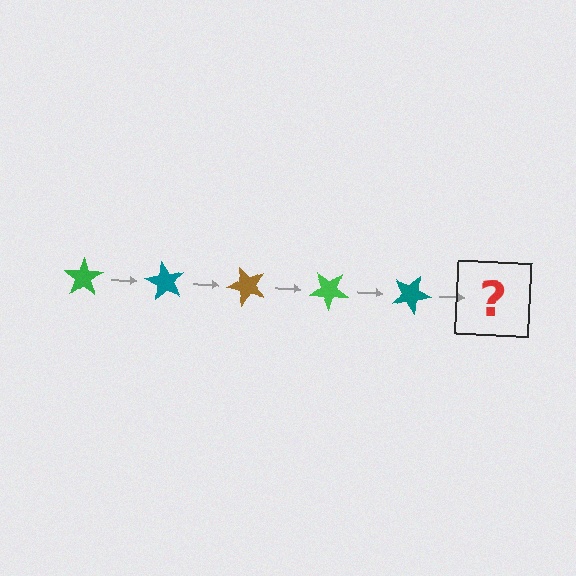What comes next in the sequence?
The next element should be a brown star, rotated 300 degrees from the start.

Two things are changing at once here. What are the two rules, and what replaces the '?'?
The two rules are that it rotates 60 degrees each step and the color cycles through green, teal, and brown. The '?' should be a brown star, rotated 300 degrees from the start.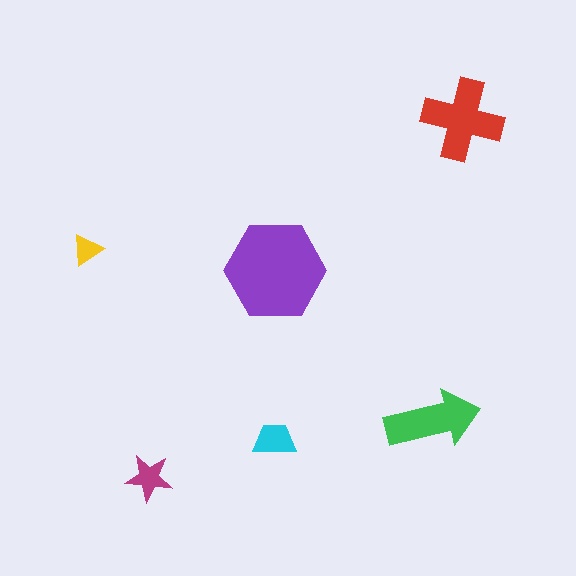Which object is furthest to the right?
The red cross is rightmost.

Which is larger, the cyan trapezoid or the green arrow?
The green arrow.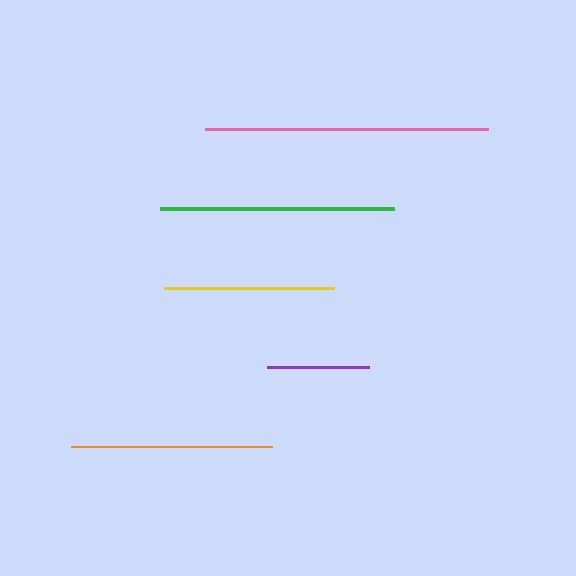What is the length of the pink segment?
The pink segment is approximately 283 pixels long.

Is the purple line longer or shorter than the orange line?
The orange line is longer than the purple line.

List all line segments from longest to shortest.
From longest to shortest: pink, green, orange, yellow, purple.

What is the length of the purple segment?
The purple segment is approximately 102 pixels long.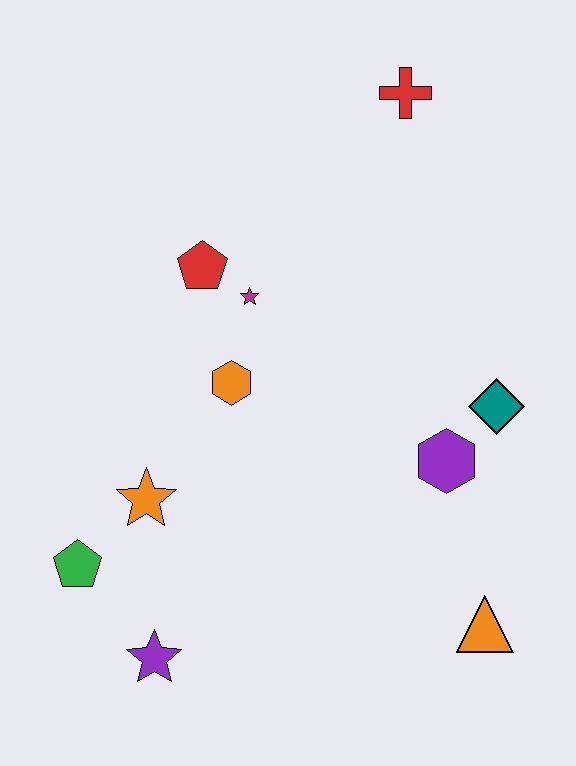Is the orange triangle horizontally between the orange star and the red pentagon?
No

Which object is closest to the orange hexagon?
The magenta star is closest to the orange hexagon.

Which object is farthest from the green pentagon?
The red cross is farthest from the green pentagon.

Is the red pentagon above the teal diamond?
Yes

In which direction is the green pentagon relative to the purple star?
The green pentagon is above the purple star.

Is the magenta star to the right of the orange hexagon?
Yes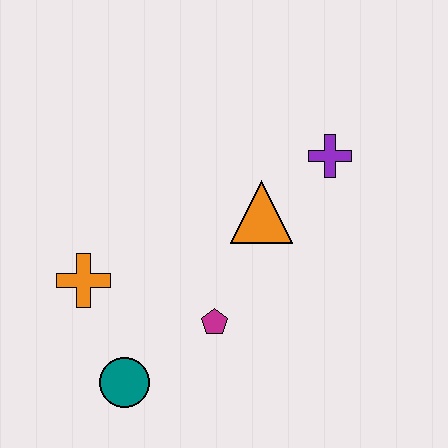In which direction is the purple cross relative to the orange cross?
The purple cross is to the right of the orange cross.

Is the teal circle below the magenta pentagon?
Yes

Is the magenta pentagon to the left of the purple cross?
Yes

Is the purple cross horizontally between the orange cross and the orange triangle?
No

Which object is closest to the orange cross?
The teal circle is closest to the orange cross.